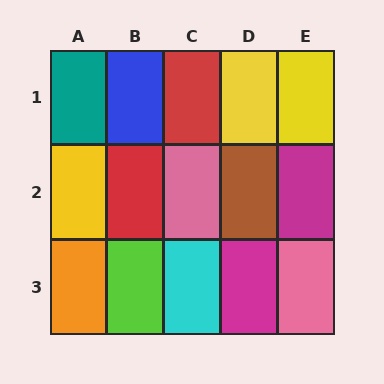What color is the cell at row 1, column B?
Blue.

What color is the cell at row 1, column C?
Red.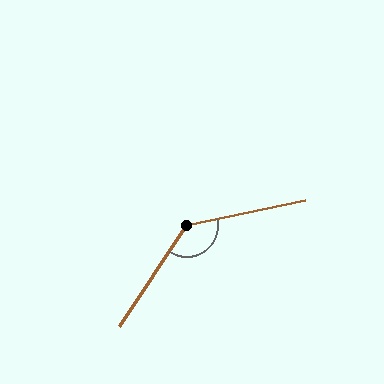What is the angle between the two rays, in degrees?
Approximately 136 degrees.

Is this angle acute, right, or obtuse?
It is obtuse.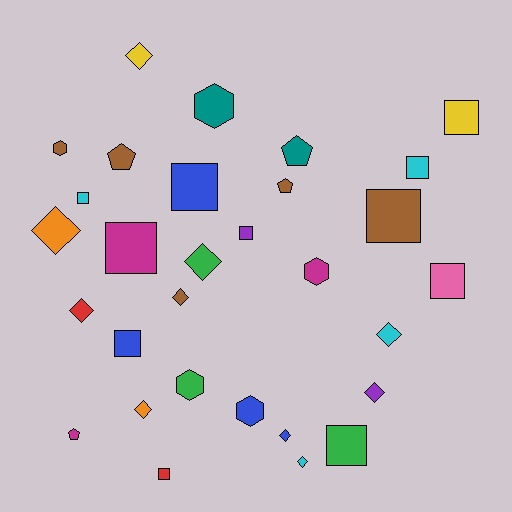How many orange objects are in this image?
There are 2 orange objects.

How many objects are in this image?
There are 30 objects.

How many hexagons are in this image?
There are 5 hexagons.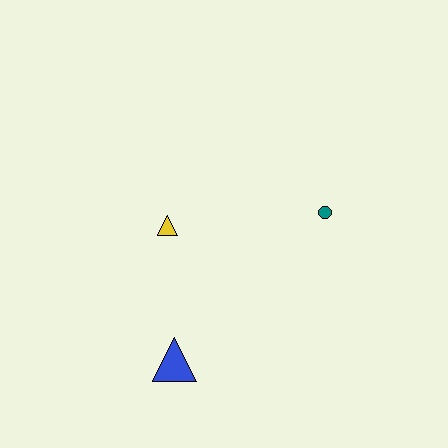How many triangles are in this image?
There are 2 triangles.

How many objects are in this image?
There are 3 objects.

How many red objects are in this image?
There are no red objects.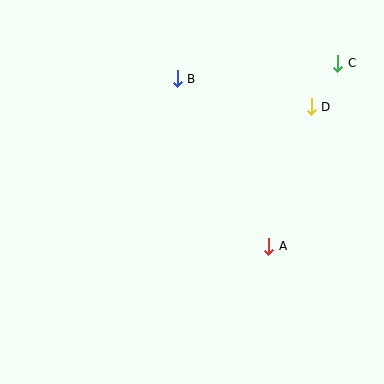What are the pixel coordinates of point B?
Point B is at (177, 79).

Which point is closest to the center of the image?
Point A at (269, 246) is closest to the center.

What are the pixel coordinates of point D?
Point D is at (311, 107).